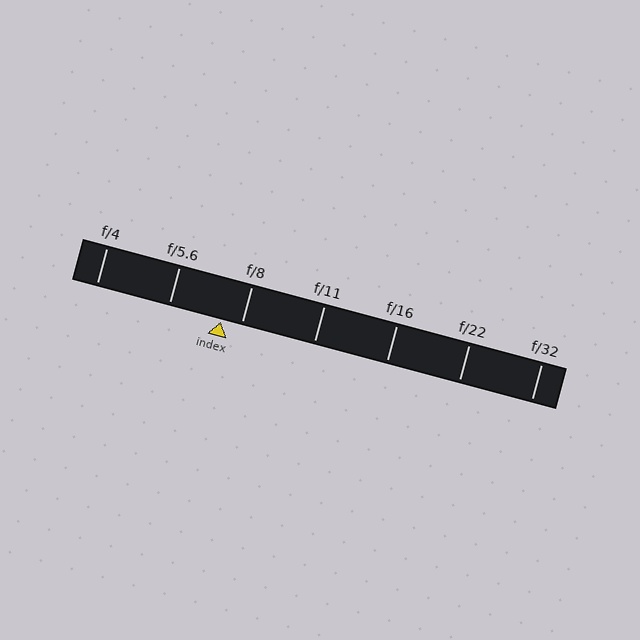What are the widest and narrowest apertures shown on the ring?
The widest aperture shown is f/4 and the narrowest is f/32.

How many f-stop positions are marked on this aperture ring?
There are 7 f-stop positions marked.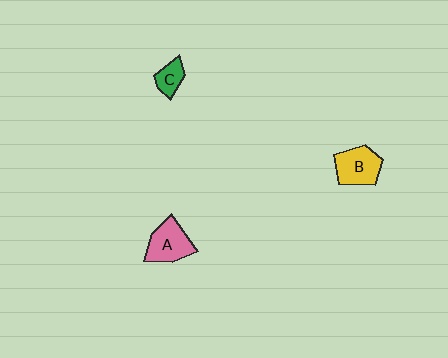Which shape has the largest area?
Shape B (yellow).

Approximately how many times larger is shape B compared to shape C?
Approximately 2.0 times.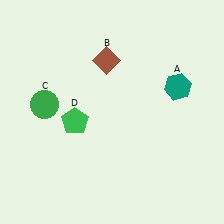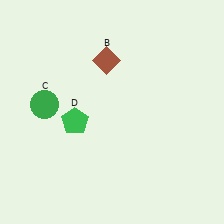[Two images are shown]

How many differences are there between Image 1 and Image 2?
There is 1 difference between the two images.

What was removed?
The teal hexagon (A) was removed in Image 2.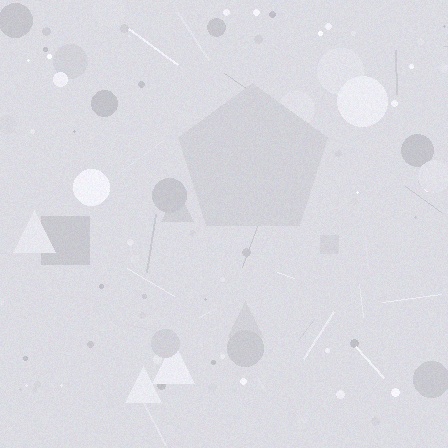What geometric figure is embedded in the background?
A pentagon is embedded in the background.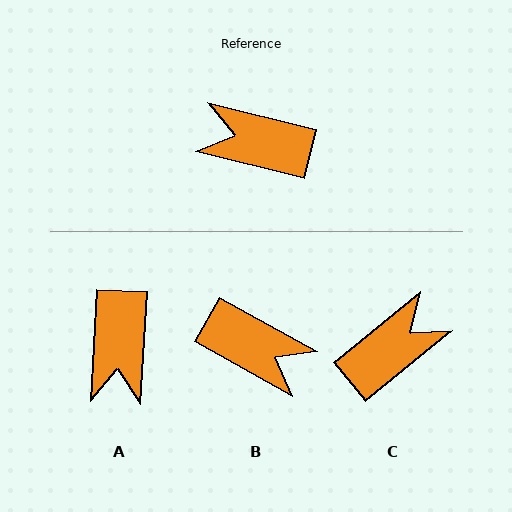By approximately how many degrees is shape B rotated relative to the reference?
Approximately 165 degrees counter-clockwise.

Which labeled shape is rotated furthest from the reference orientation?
B, about 165 degrees away.